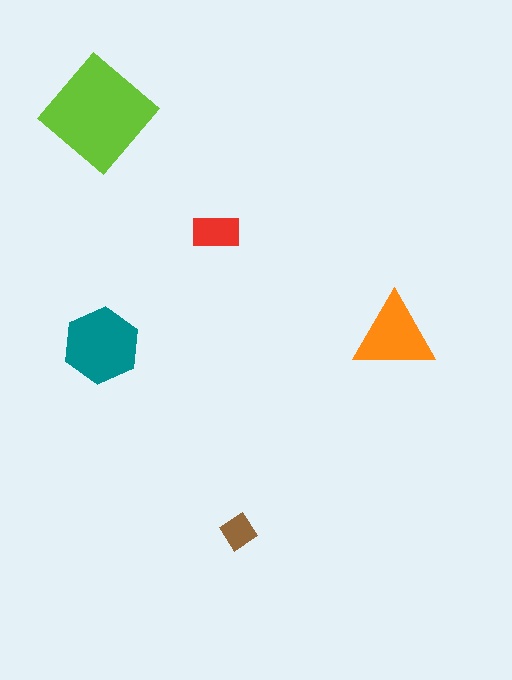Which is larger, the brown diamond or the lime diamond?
The lime diamond.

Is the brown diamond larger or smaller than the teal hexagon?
Smaller.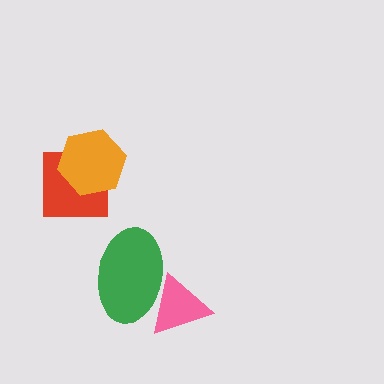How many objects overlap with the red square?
1 object overlaps with the red square.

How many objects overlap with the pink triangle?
1 object overlaps with the pink triangle.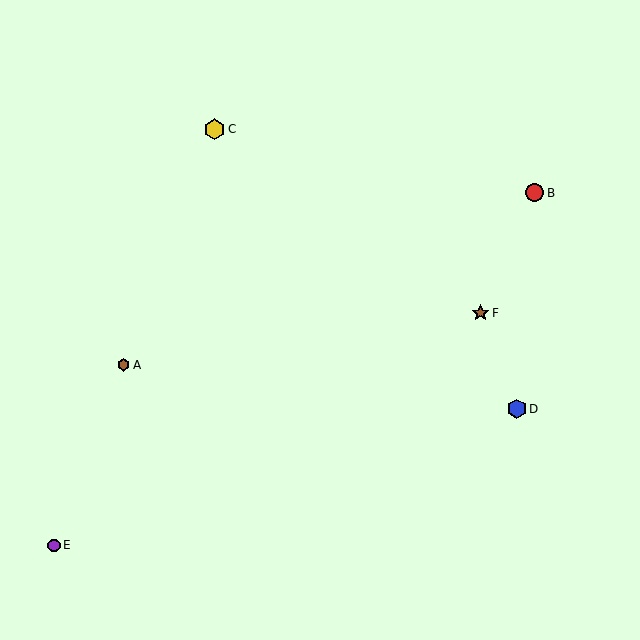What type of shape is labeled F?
Shape F is a brown star.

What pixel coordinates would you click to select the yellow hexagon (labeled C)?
Click at (215, 129) to select the yellow hexagon C.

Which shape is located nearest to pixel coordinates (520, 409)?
The blue hexagon (labeled D) at (517, 409) is nearest to that location.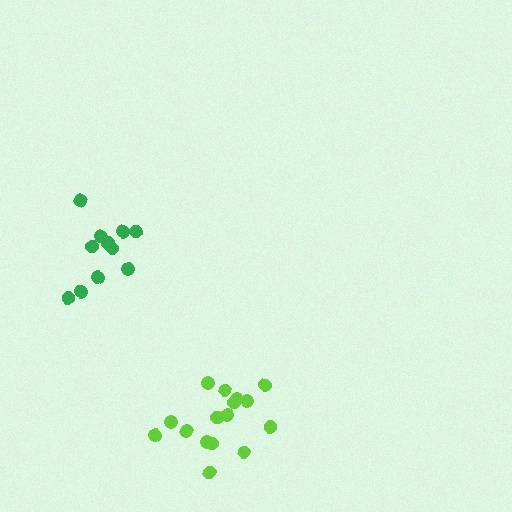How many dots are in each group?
Group 1: 11 dots, Group 2: 16 dots (27 total).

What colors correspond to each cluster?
The clusters are colored: green, lime.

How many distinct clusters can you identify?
There are 2 distinct clusters.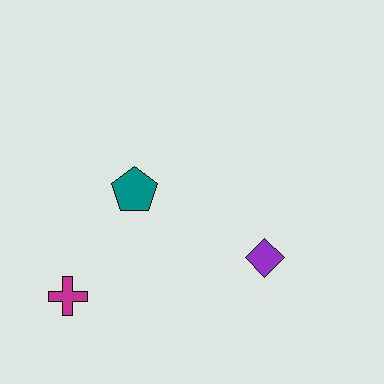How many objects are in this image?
There are 3 objects.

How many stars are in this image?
There are no stars.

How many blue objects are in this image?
There are no blue objects.